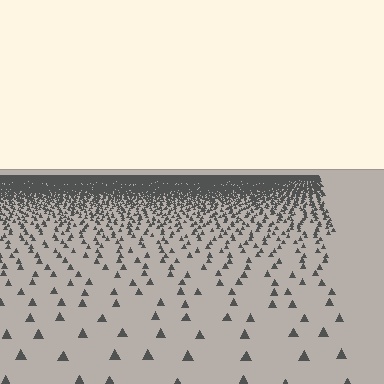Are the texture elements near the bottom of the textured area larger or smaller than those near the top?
Larger. Near the bottom, elements are closer to the viewer and appear at a bigger on-screen size.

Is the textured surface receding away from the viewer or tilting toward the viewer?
The surface is receding away from the viewer. Texture elements get smaller and denser toward the top.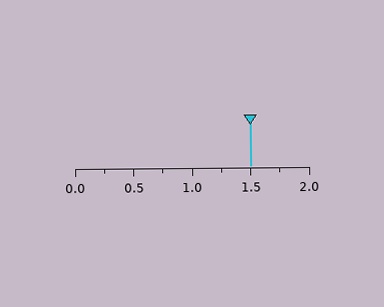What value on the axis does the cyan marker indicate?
The marker indicates approximately 1.5.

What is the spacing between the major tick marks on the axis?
The major ticks are spaced 0.5 apart.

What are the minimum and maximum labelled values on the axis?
The axis runs from 0.0 to 2.0.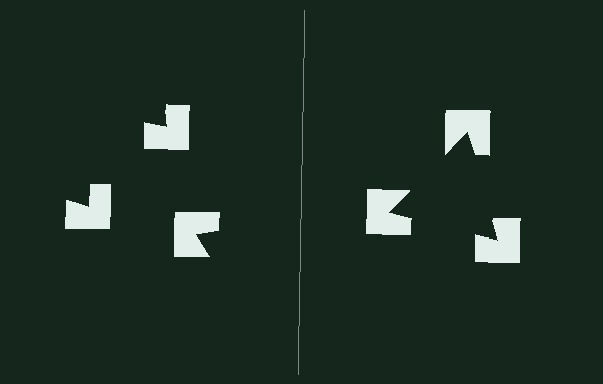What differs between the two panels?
The notched squares are positioned identically on both sides; only the wedge orientations differ. On the right they align to a triangle; on the left they are misaligned.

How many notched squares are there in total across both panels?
6 — 3 on each side.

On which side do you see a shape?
An illusory triangle appears on the right side. On the left side the wedge cuts are rotated, so no coherent shape forms.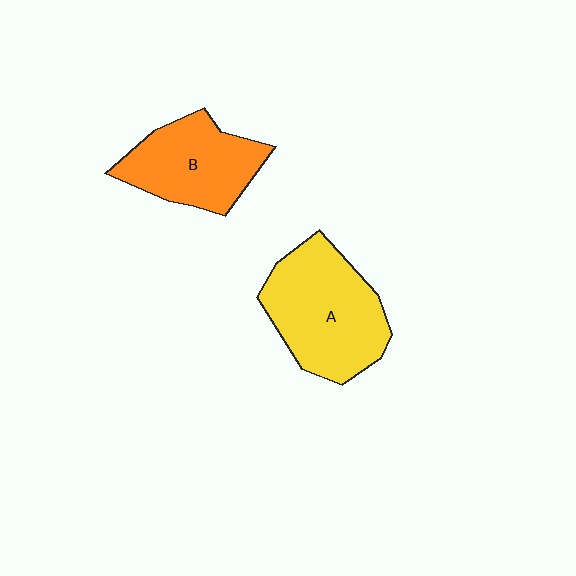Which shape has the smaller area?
Shape B (orange).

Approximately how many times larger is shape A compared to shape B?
Approximately 1.3 times.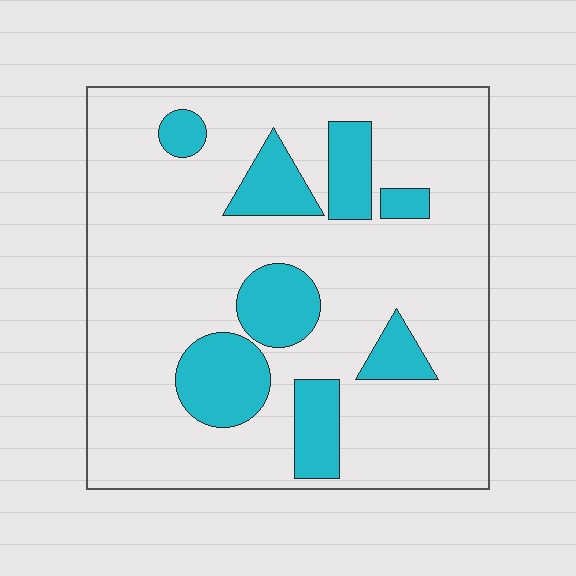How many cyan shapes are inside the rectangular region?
8.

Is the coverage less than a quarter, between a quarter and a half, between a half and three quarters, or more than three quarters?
Less than a quarter.